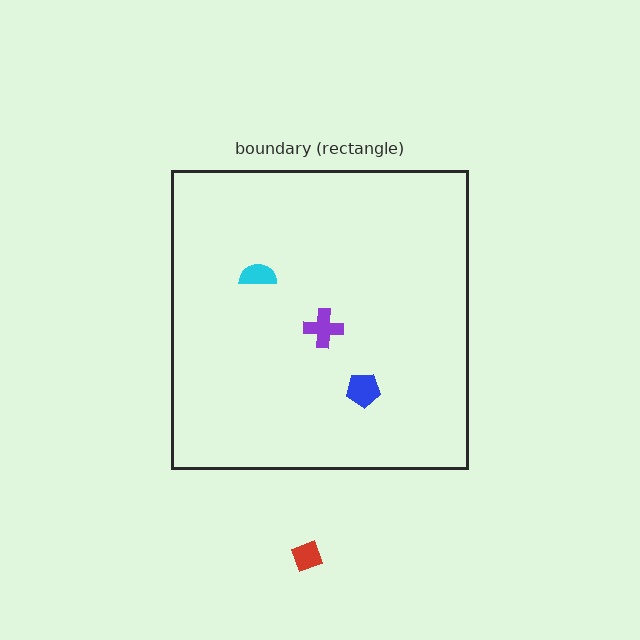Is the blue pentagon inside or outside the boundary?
Inside.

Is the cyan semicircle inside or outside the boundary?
Inside.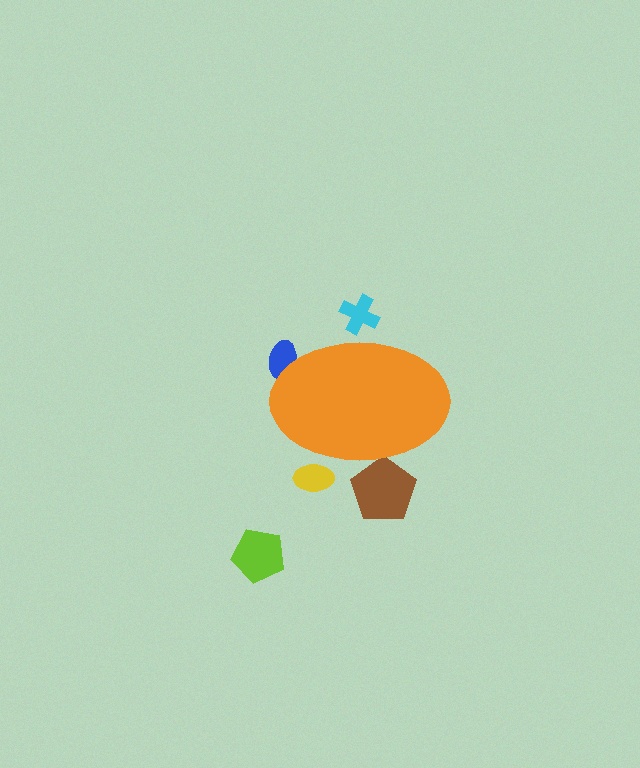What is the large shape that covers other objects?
An orange ellipse.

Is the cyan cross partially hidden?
Yes, the cyan cross is partially hidden behind the orange ellipse.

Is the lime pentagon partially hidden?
No, the lime pentagon is fully visible.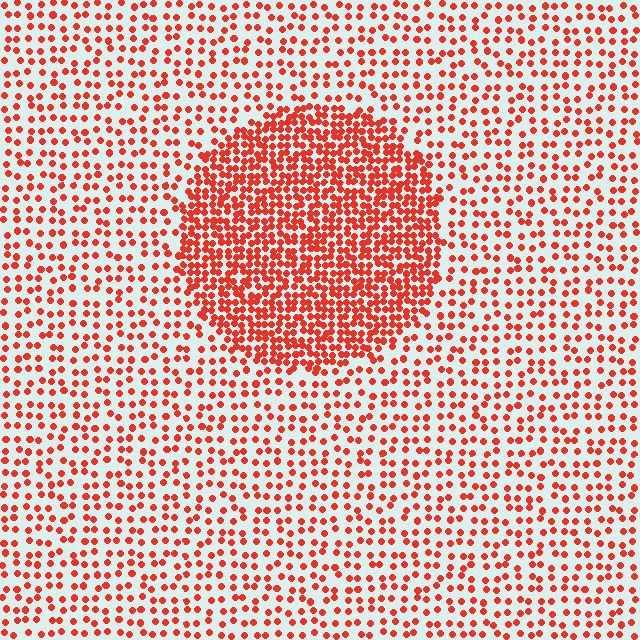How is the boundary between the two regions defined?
The boundary is defined by a change in element density (approximately 2.3x ratio). All elements are the same color, size, and shape.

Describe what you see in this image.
The image contains small red elements arranged at two different densities. A circle-shaped region is visible where the elements are more densely packed than the surrounding area.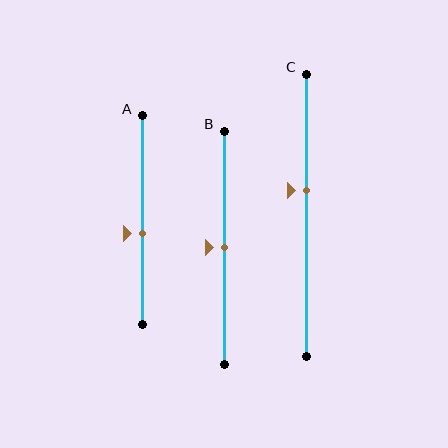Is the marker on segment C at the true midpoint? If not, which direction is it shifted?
No, the marker on segment C is shifted upward by about 9% of the segment length.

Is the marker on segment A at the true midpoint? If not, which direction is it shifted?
No, the marker on segment A is shifted downward by about 6% of the segment length.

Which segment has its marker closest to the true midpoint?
Segment B has its marker closest to the true midpoint.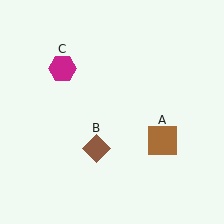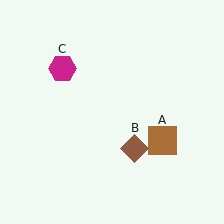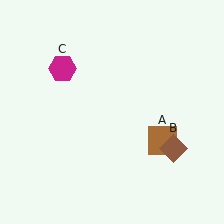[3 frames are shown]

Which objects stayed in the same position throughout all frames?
Brown square (object A) and magenta hexagon (object C) remained stationary.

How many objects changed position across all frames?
1 object changed position: brown diamond (object B).